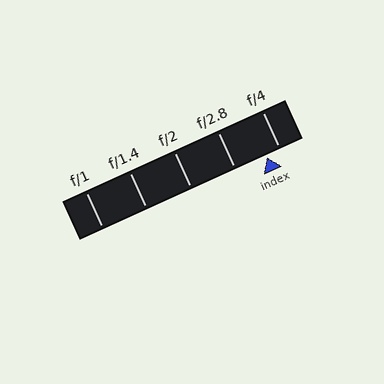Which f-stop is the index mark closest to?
The index mark is closest to f/4.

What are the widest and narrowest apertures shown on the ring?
The widest aperture shown is f/1 and the narrowest is f/4.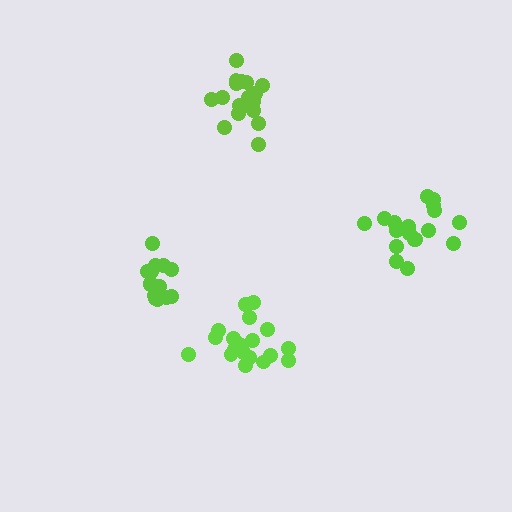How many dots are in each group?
Group 1: 15 dots, Group 2: 19 dots, Group 3: 18 dots, Group 4: 18 dots (70 total).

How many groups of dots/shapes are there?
There are 4 groups.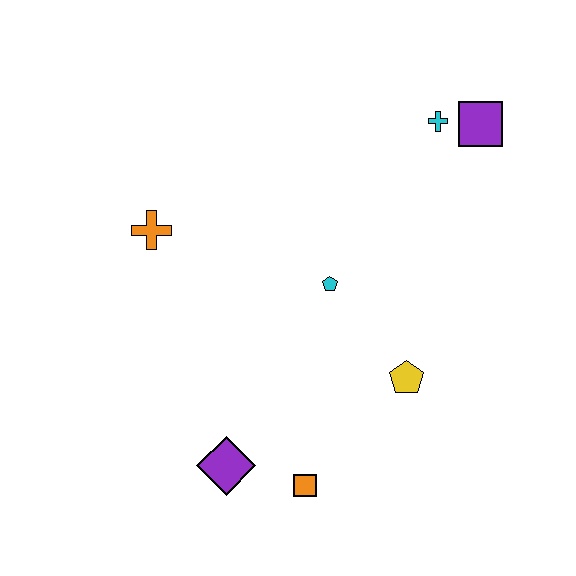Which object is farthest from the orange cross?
The purple square is farthest from the orange cross.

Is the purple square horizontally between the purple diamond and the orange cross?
No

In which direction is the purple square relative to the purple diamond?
The purple square is above the purple diamond.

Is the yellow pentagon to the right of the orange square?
Yes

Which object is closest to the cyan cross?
The purple square is closest to the cyan cross.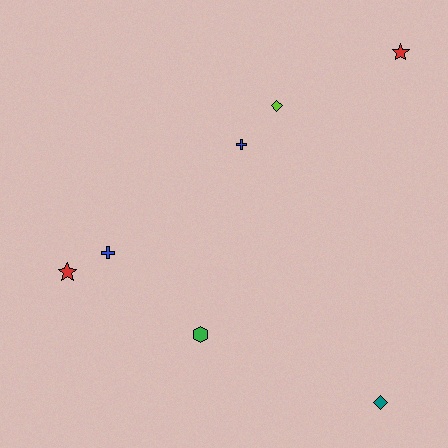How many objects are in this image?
There are 7 objects.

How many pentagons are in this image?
There are no pentagons.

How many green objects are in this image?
There is 1 green object.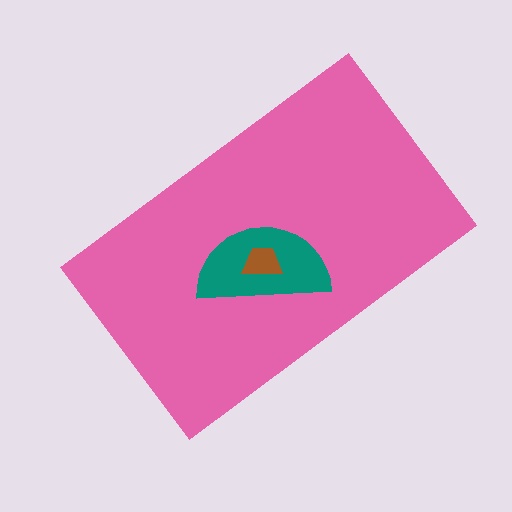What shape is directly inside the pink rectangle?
The teal semicircle.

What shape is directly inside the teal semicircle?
The brown trapezoid.